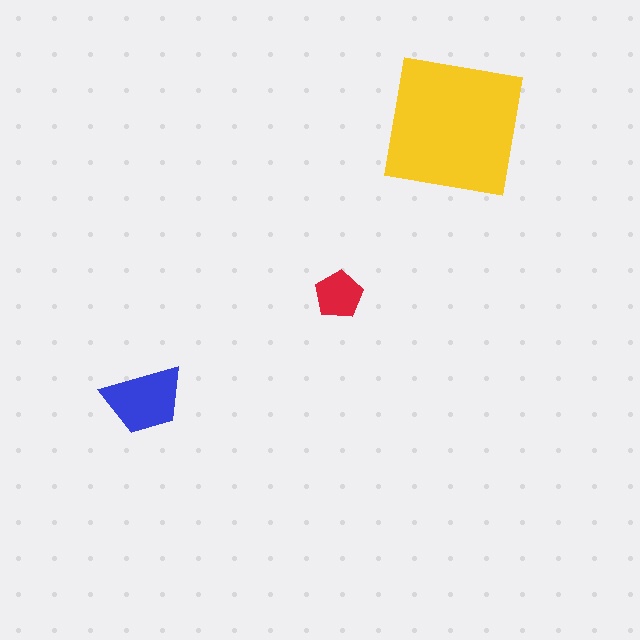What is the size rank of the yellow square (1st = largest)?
1st.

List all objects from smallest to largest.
The red pentagon, the blue trapezoid, the yellow square.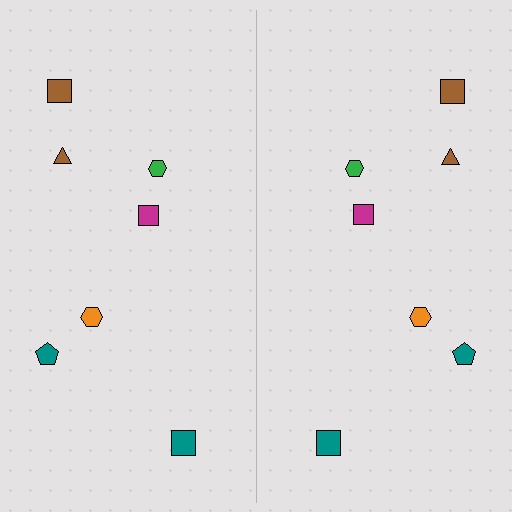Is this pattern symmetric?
Yes, this pattern has bilateral (reflection) symmetry.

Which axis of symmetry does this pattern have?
The pattern has a vertical axis of symmetry running through the center of the image.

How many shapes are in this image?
There are 14 shapes in this image.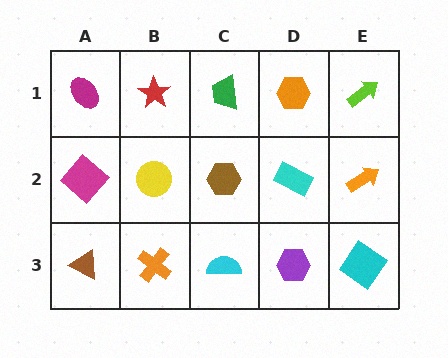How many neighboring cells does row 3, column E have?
2.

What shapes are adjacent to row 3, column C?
A brown hexagon (row 2, column C), an orange cross (row 3, column B), a purple hexagon (row 3, column D).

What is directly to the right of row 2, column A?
A yellow circle.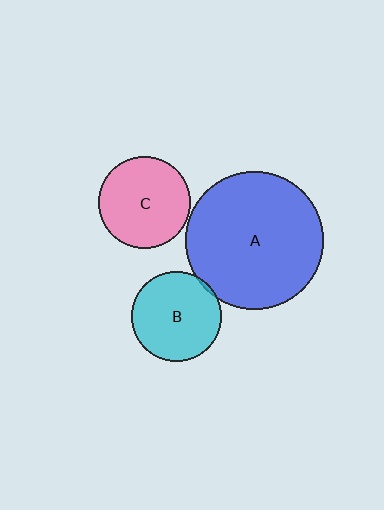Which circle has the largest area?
Circle A (blue).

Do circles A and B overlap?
Yes.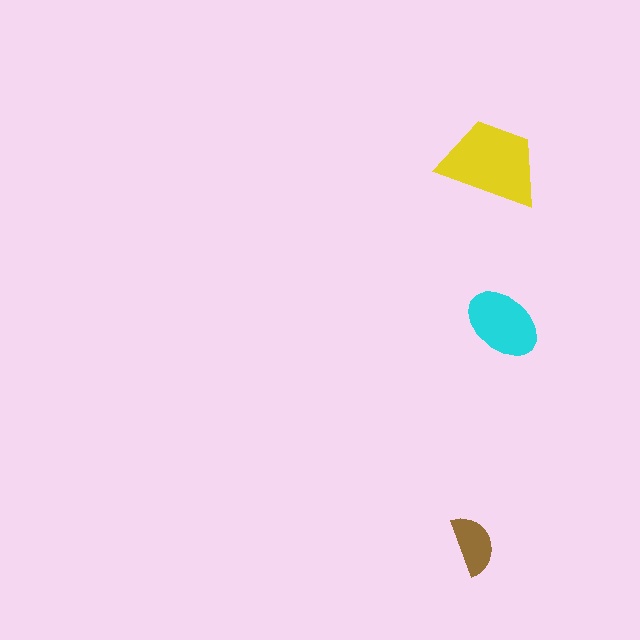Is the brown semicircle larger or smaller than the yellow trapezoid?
Smaller.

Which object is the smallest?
The brown semicircle.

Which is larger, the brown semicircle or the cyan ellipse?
The cyan ellipse.